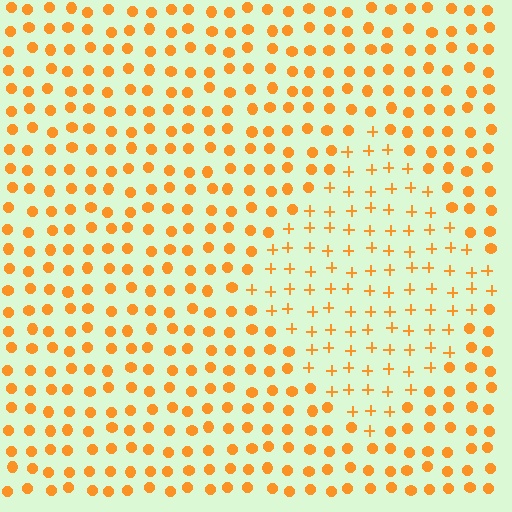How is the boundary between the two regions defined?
The boundary is defined by a change in element shape: plus signs inside vs. circles outside. All elements share the same color and spacing.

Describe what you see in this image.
The image is filled with small orange elements arranged in a uniform grid. A diamond-shaped region contains plus signs, while the surrounding area contains circles. The boundary is defined purely by the change in element shape.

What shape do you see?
I see a diamond.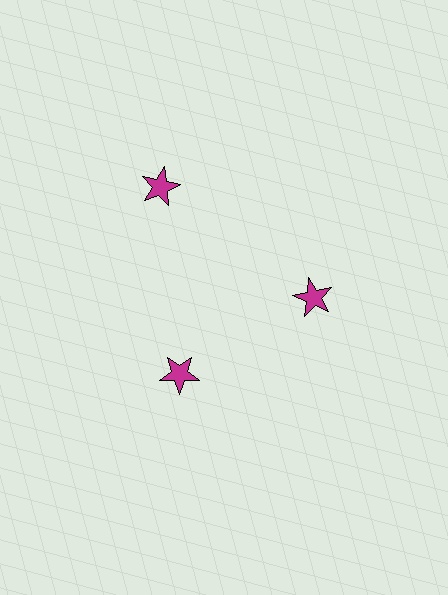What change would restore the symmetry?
The symmetry would be restored by moving it inward, back onto the ring so that all 3 stars sit at equal angles and equal distance from the center.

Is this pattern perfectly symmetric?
No. The 3 magenta stars are arranged in a ring, but one element near the 11 o'clock position is pushed outward from the center, breaking the 3-fold rotational symmetry.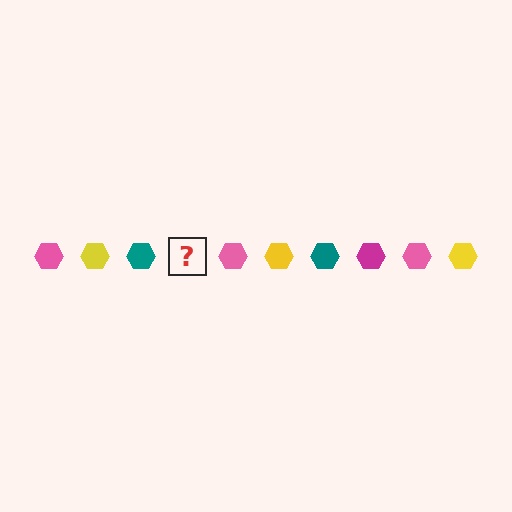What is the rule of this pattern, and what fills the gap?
The rule is that the pattern cycles through pink, yellow, teal, magenta hexagons. The gap should be filled with a magenta hexagon.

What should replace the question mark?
The question mark should be replaced with a magenta hexagon.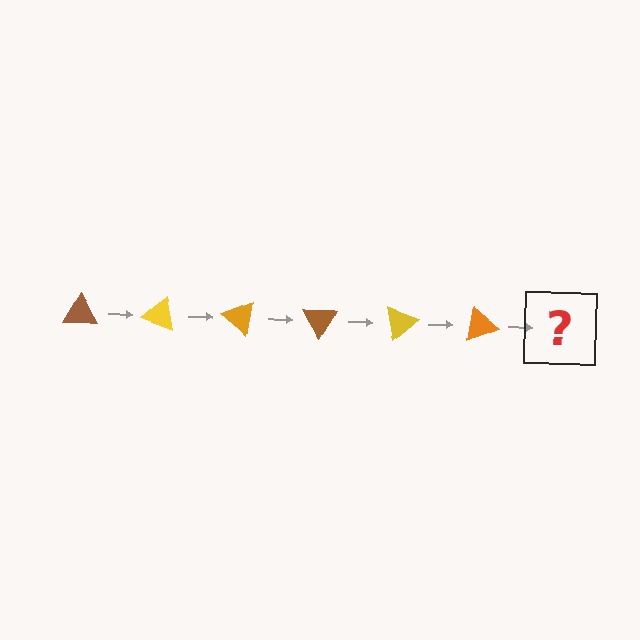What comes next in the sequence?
The next element should be a brown triangle, rotated 120 degrees from the start.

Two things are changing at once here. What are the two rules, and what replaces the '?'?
The two rules are that it rotates 20 degrees each step and the color cycles through brown, yellow, and orange. The '?' should be a brown triangle, rotated 120 degrees from the start.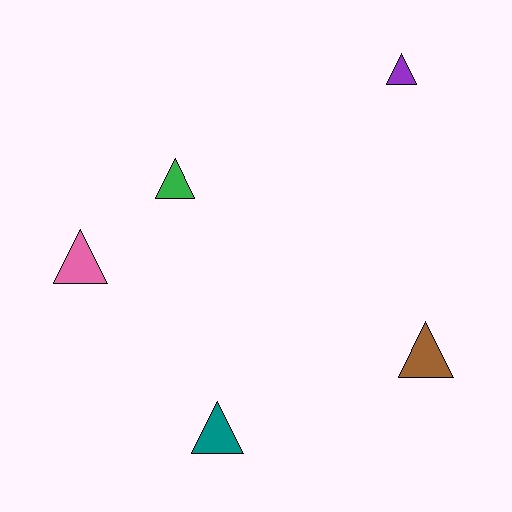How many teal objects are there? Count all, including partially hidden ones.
There is 1 teal object.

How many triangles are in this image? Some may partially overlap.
There are 5 triangles.